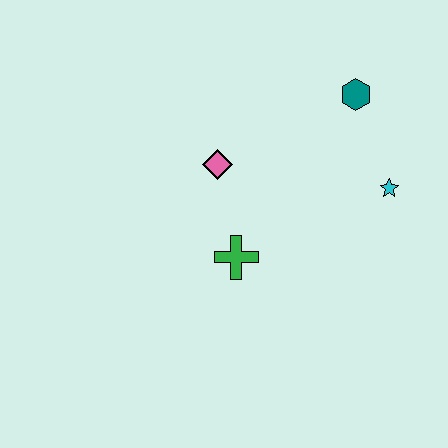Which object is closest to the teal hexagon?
The cyan star is closest to the teal hexagon.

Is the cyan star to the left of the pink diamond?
No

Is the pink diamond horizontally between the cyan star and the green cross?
No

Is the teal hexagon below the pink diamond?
No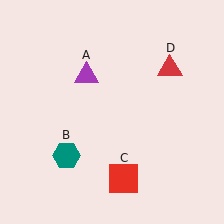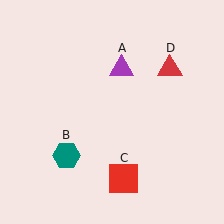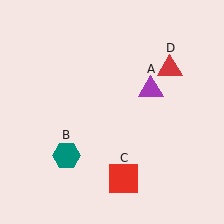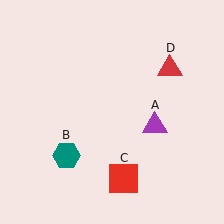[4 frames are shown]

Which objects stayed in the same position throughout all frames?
Teal hexagon (object B) and red square (object C) and red triangle (object D) remained stationary.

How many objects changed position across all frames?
1 object changed position: purple triangle (object A).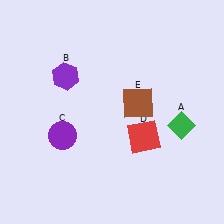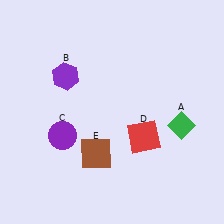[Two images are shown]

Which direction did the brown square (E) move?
The brown square (E) moved down.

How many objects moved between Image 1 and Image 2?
1 object moved between the two images.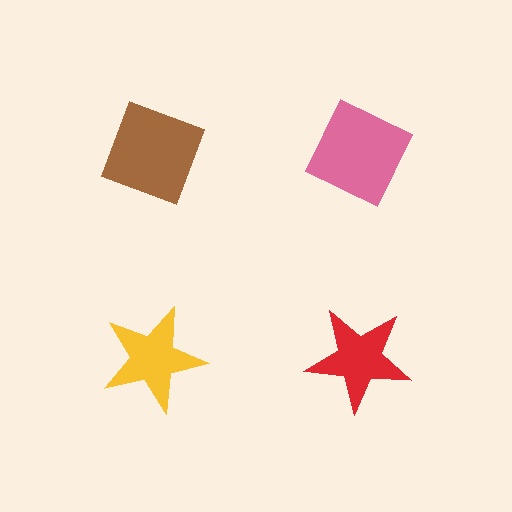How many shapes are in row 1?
2 shapes.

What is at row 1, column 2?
A pink diamond.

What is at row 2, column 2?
A red star.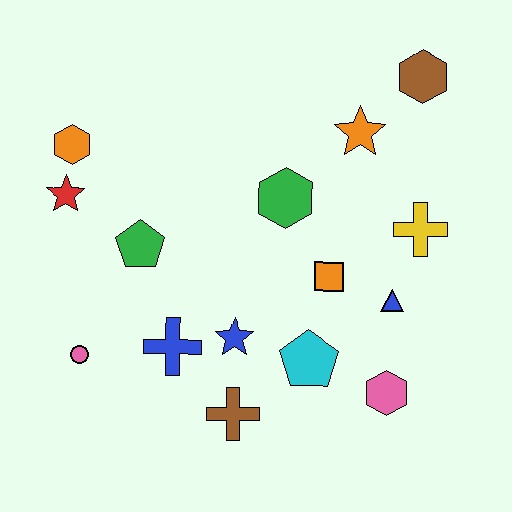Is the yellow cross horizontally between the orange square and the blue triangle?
No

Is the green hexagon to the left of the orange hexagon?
No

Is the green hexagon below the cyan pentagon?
No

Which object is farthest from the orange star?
The pink circle is farthest from the orange star.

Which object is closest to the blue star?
The blue cross is closest to the blue star.